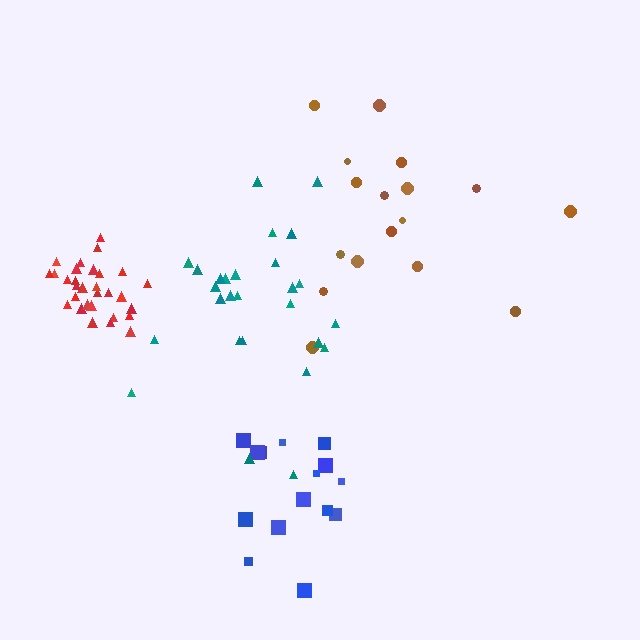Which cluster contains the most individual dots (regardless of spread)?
Red (30).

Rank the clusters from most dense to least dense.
red, blue, teal, brown.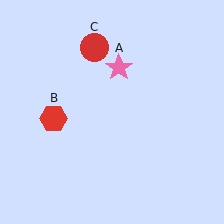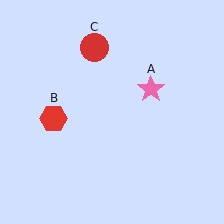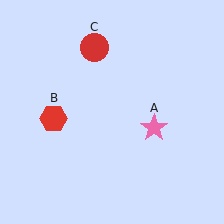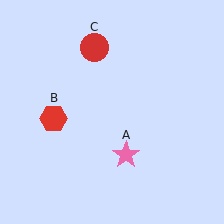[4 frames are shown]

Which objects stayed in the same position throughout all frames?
Red hexagon (object B) and red circle (object C) remained stationary.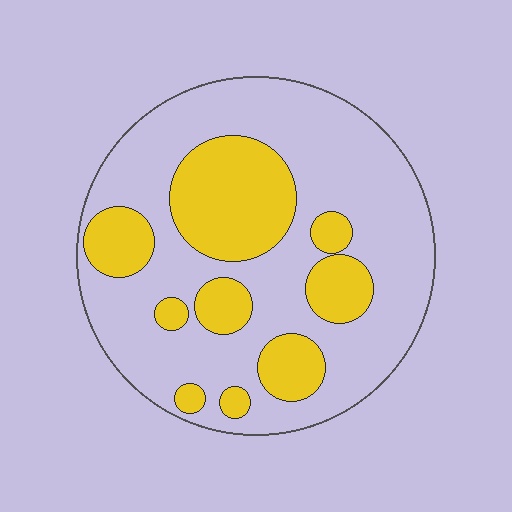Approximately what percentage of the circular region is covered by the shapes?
Approximately 30%.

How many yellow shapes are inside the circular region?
9.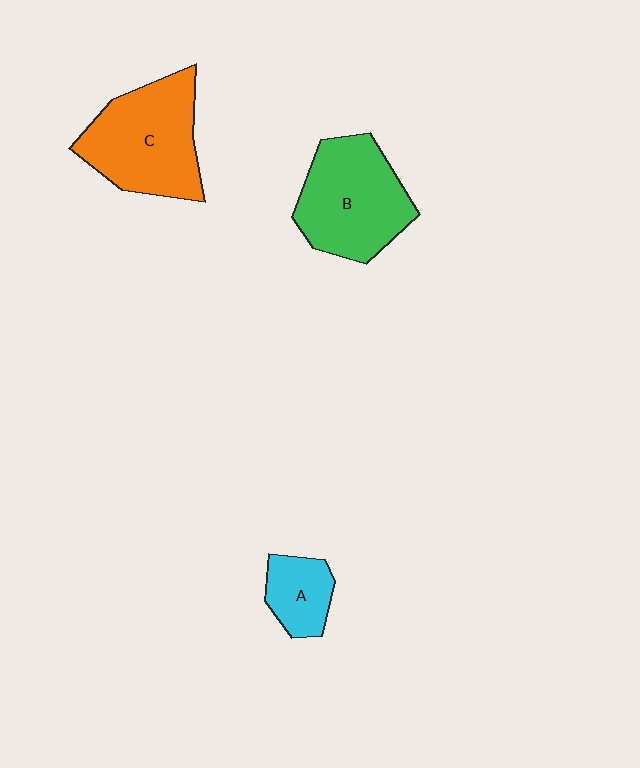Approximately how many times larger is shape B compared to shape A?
Approximately 2.3 times.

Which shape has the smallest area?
Shape A (cyan).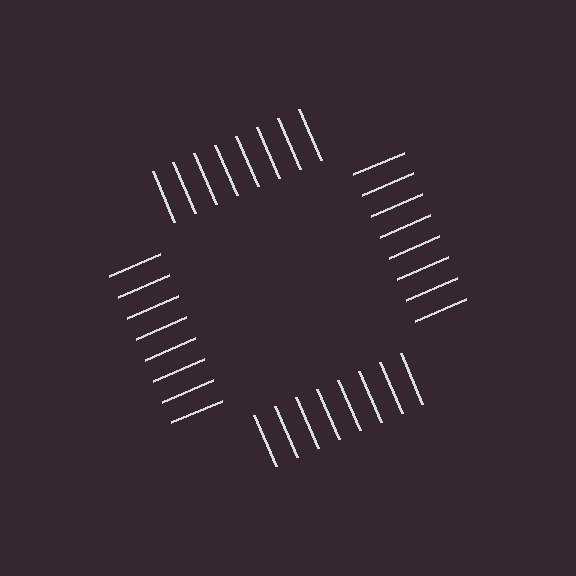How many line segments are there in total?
32 — 8 along each of the 4 edges.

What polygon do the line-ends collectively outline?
An illusory square — the line segments terminate on its edges but no continuous stroke is drawn.